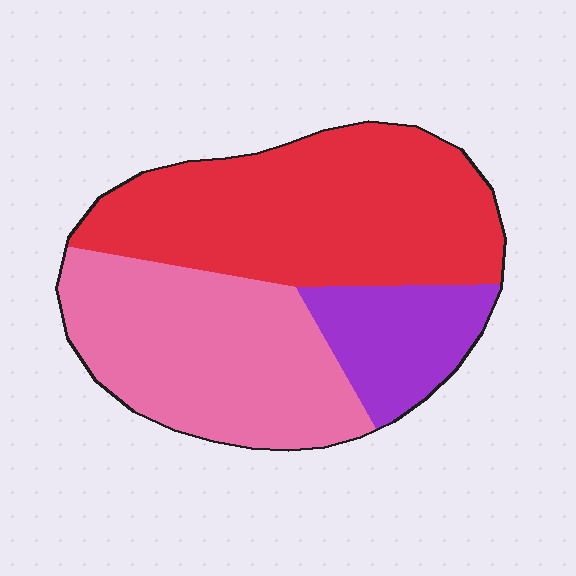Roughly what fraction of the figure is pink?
Pink covers 38% of the figure.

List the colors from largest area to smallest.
From largest to smallest: red, pink, purple.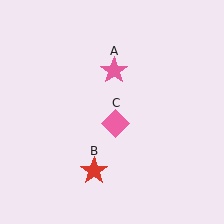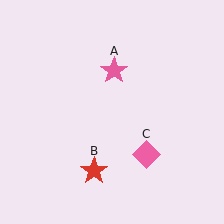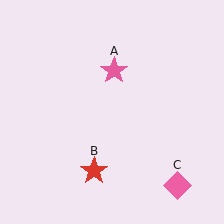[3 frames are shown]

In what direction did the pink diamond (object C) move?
The pink diamond (object C) moved down and to the right.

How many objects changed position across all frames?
1 object changed position: pink diamond (object C).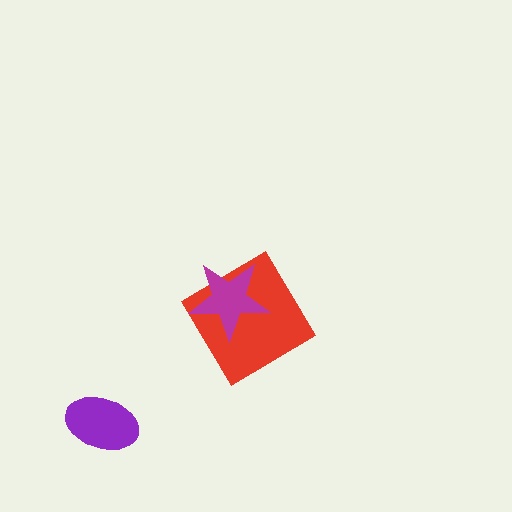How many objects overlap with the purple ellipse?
0 objects overlap with the purple ellipse.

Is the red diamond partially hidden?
Yes, it is partially covered by another shape.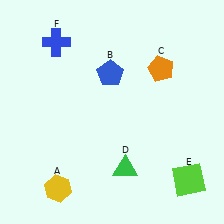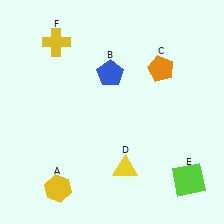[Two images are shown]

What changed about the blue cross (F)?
In Image 1, F is blue. In Image 2, it changed to yellow.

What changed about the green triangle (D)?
In Image 1, D is green. In Image 2, it changed to yellow.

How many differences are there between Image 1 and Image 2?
There are 2 differences between the two images.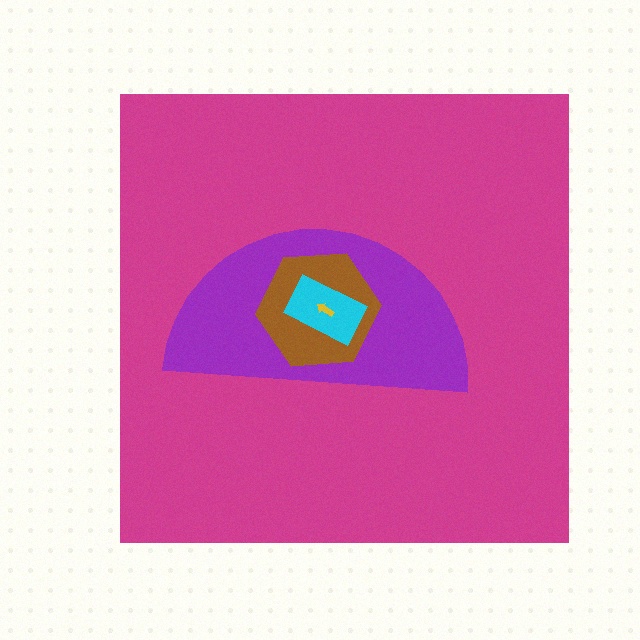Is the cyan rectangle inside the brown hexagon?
Yes.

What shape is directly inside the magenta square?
The purple semicircle.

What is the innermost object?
The yellow arrow.